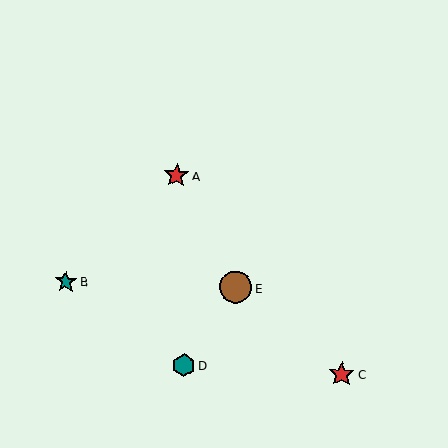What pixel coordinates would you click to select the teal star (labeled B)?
Click at (66, 282) to select the teal star B.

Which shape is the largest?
The brown circle (labeled E) is the largest.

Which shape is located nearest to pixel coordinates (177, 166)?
The red star (labeled A) at (176, 175) is nearest to that location.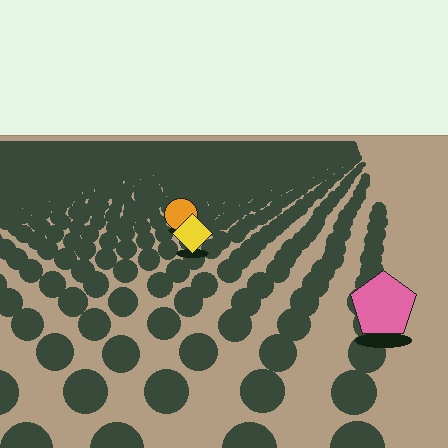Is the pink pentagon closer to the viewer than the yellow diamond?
Yes. The pink pentagon is closer — you can tell from the texture gradient: the ground texture is coarser near it.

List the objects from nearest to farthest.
From nearest to farthest: the pink pentagon, the yellow diamond, the orange circle.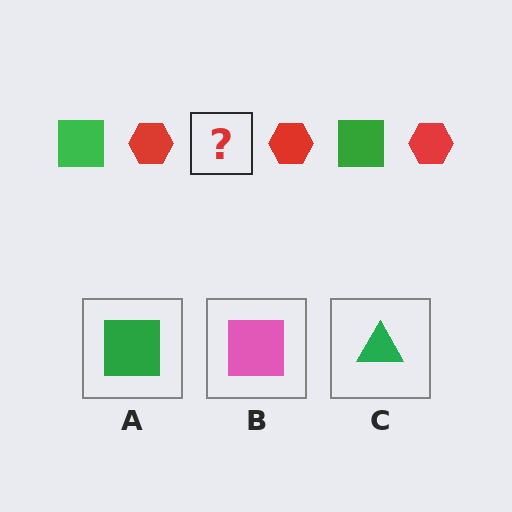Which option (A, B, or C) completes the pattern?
A.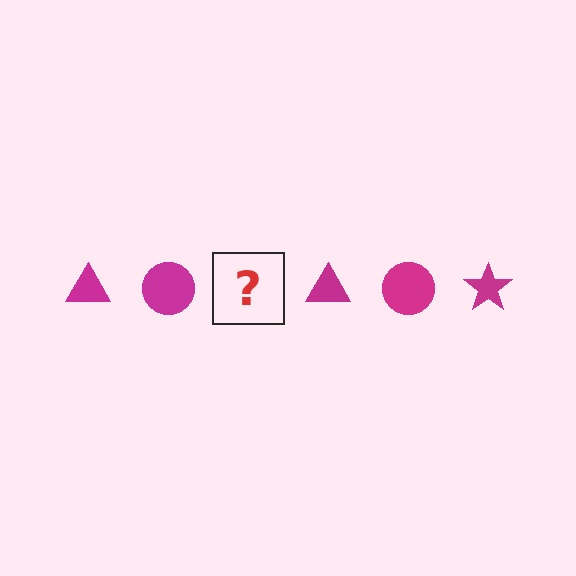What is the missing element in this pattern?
The missing element is a magenta star.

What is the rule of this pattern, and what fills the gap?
The rule is that the pattern cycles through triangle, circle, star shapes in magenta. The gap should be filled with a magenta star.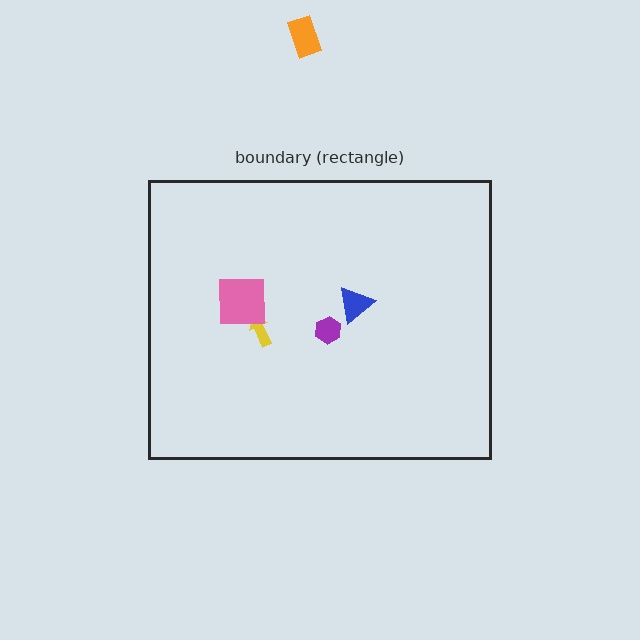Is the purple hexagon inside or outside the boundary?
Inside.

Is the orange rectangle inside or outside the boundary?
Outside.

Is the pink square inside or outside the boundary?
Inside.